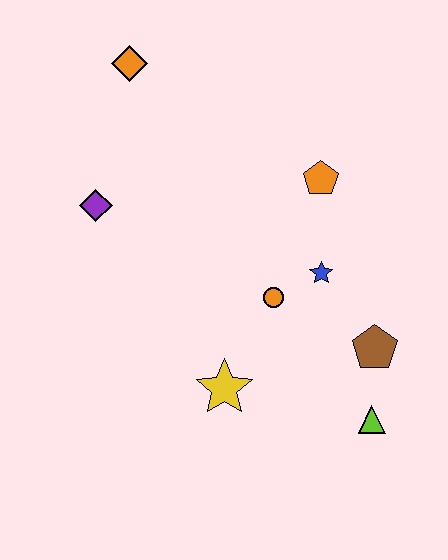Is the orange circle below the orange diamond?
Yes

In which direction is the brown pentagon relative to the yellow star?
The brown pentagon is to the right of the yellow star.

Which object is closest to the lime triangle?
The brown pentagon is closest to the lime triangle.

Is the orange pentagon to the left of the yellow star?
No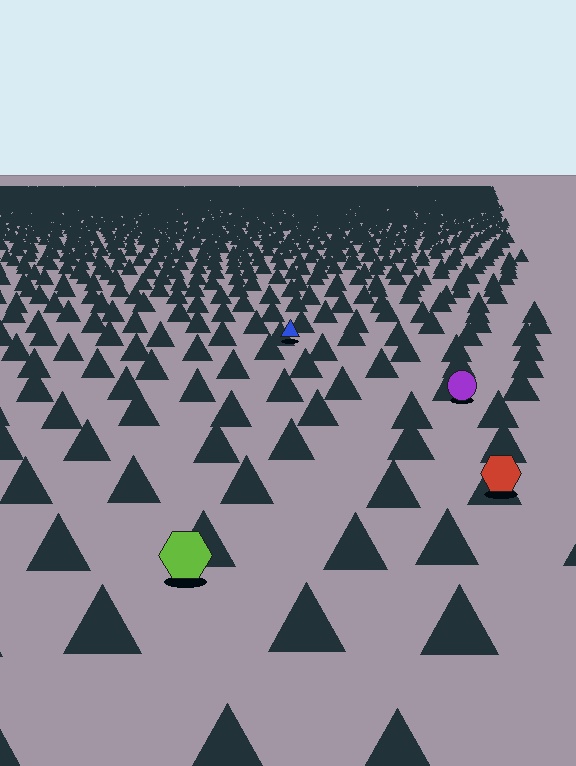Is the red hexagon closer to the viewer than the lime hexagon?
No. The lime hexagon is closer — you can tell from the texture gradient: the ground texture is coarser near it.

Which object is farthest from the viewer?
The blue triangle is farthest from the viewer. It appears smaller and the ground texture around it is denser.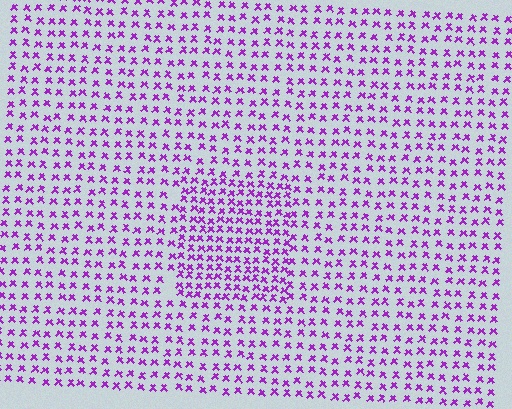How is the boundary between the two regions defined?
The boundary is defined by a change in element density (approximately 1.6x ratio). All elements are the same color, size, and shape.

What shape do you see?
I see a rectangle.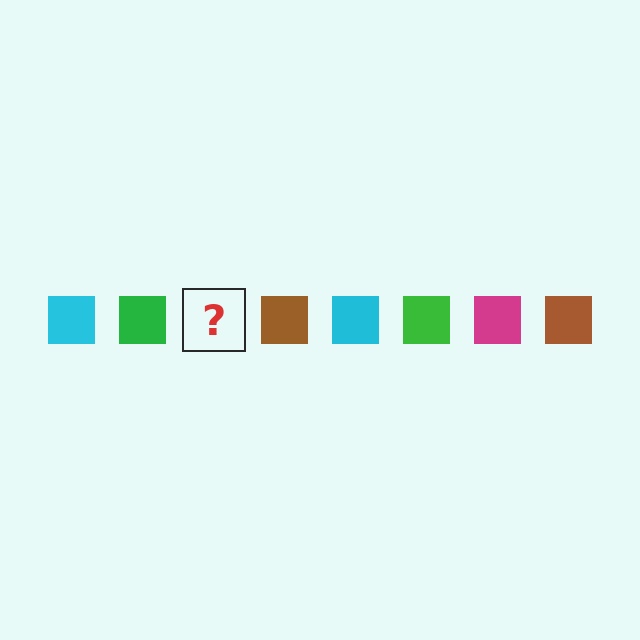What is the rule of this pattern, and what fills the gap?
The rule is that the pattern cycles through cyan, green, magenta, brown squares. The gap should be filled with a magenta square.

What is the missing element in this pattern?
The missing element is a magenta square.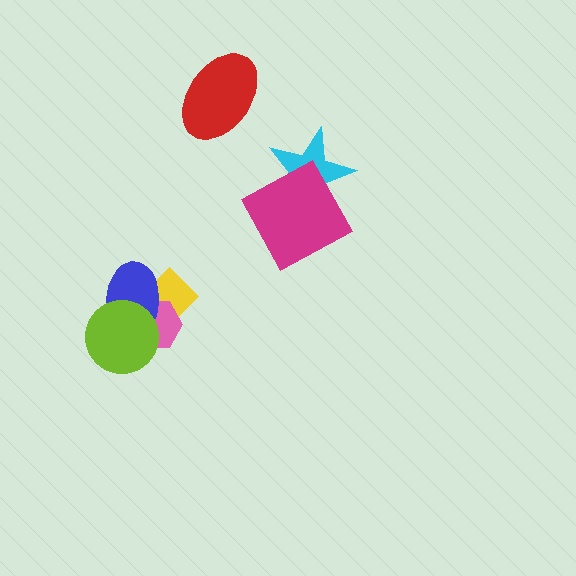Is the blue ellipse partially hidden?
Yes, it is partially covered by another shape.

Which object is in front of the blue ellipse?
The lime circle is in front of the blue ellipse.